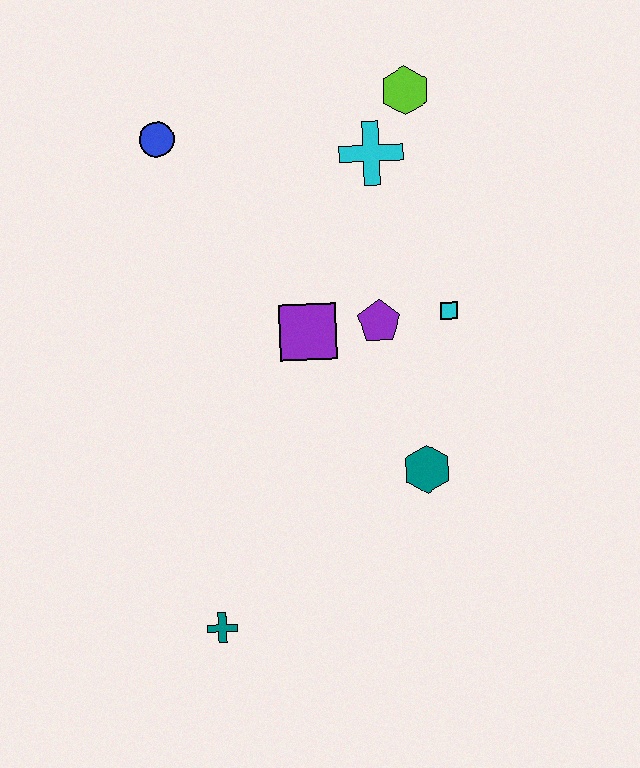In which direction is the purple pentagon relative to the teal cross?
The purple pentagon is above the teal cross.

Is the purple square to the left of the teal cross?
No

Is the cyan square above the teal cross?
Yes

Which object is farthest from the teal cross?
The lime hexagon is farthest from the teal cross.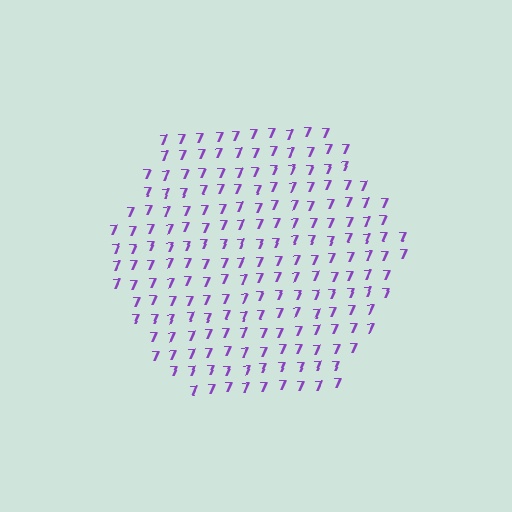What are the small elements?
The small elements are digit 7's.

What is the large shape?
The large shape is a hexagon.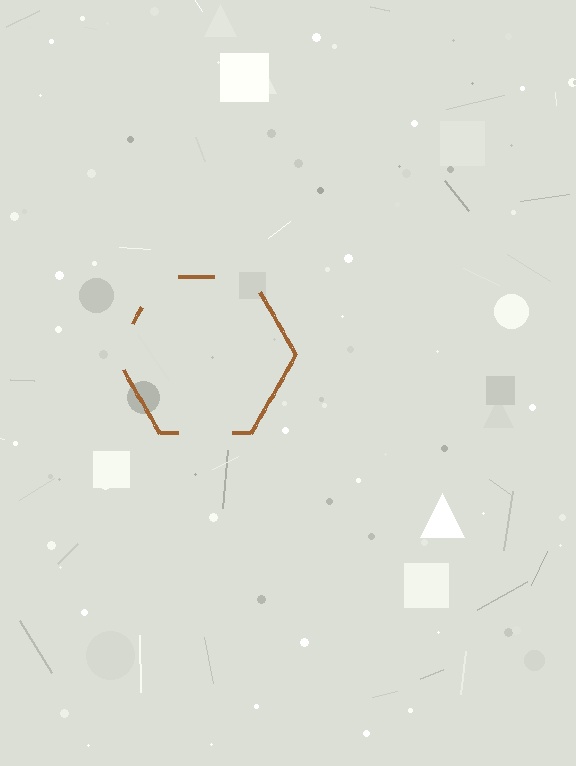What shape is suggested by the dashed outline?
The dashed outline suggests a hexagon.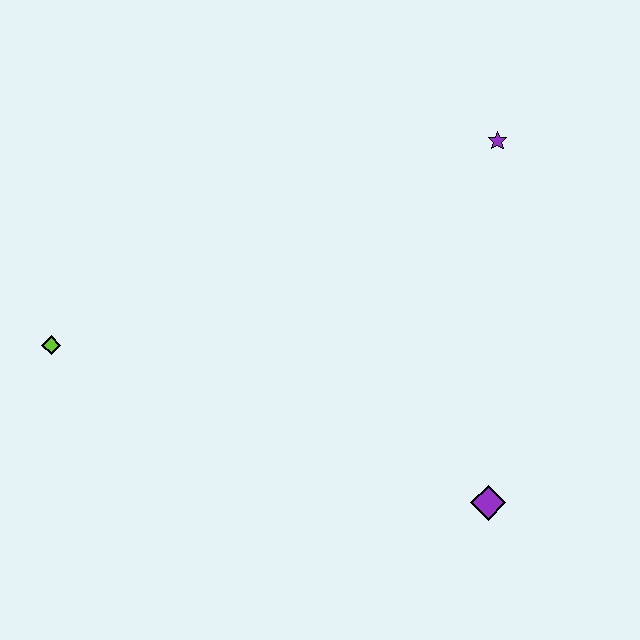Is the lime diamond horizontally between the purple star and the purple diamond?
No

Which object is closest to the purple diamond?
The purple star is closest to the purple diamond.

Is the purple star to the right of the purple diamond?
Yes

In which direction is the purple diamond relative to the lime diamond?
The purple diamond is to the right of the lime diamond.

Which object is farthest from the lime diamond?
The purple star is farthest from the lime diamond.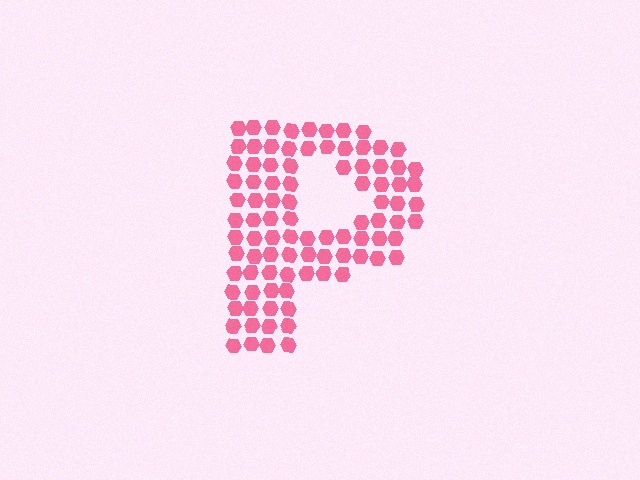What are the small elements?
The small elements are hexagons.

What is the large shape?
The large shape is the letter P.